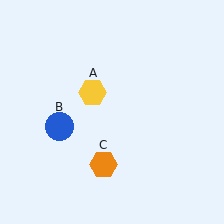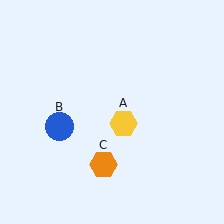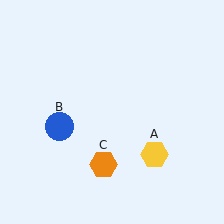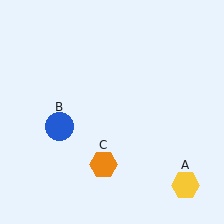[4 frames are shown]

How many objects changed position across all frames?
1 object changed position: yellow hexagon (object A).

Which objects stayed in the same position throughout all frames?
Blue circle (object B) and orange hexagon (object C) remained stationary.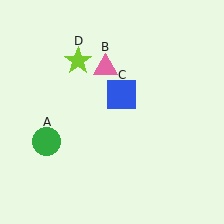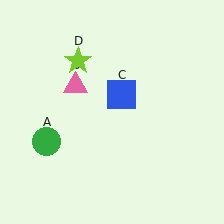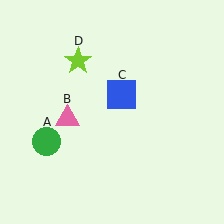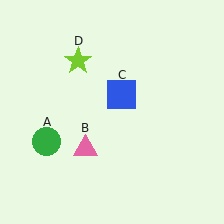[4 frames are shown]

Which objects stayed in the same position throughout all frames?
Green circle (object A) and blue square (object C) and lime star (object D) remained stationary.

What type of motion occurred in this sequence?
The pink triangle (object B) rotated counterclockwise around the center of the scene.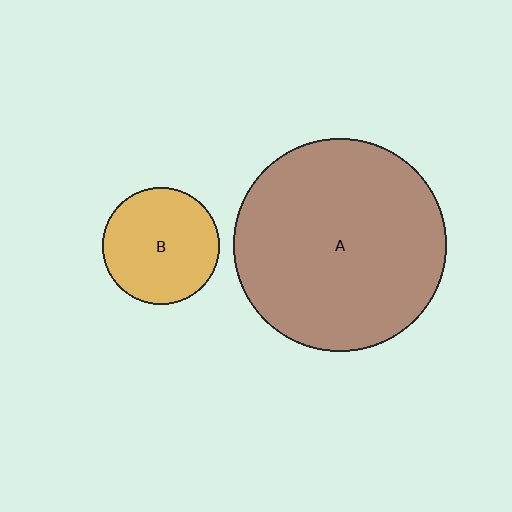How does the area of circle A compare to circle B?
Approximately 3.3 times.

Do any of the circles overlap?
No, none of the circles overlap.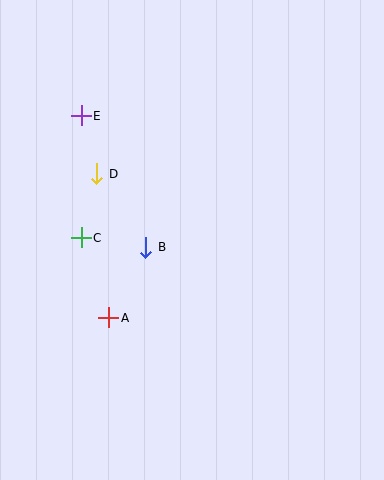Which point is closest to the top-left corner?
Point E is closest to the top-left corner.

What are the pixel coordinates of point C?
Point C is at (81, 238).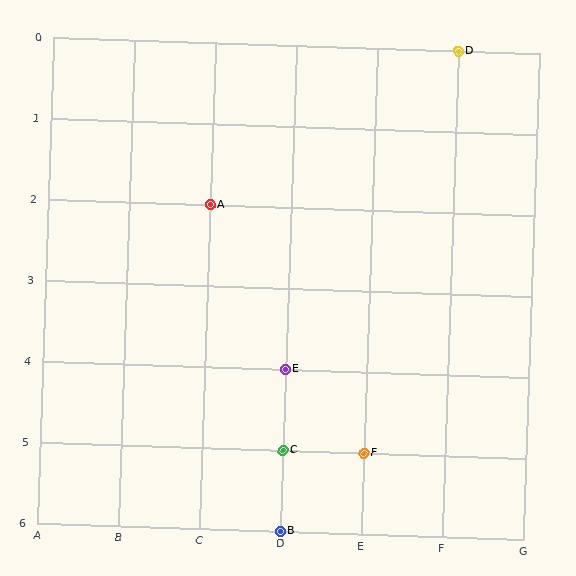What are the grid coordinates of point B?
Point B is at grid coordinates (D, 6).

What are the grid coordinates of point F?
Point F is at grid coordinates (E, 5).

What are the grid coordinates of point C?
Point C is at grid coordinates (D, 5).